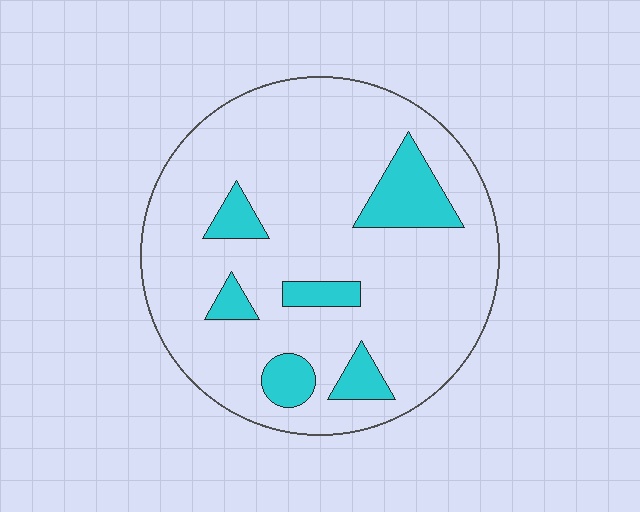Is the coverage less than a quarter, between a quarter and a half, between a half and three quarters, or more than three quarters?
Less than a quarter.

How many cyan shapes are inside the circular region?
6.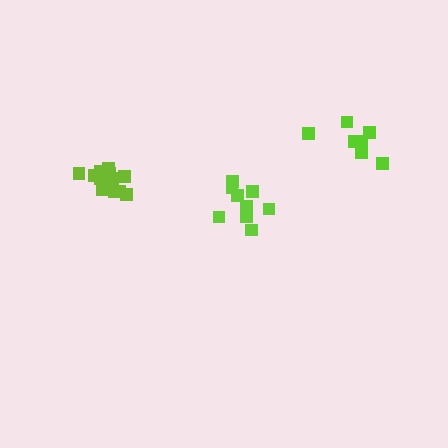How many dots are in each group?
Group 1: 9 dots, Group 2: 13 dots, Group 3: 7 dots (29 total).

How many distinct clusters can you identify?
There are 3 distinct clusters.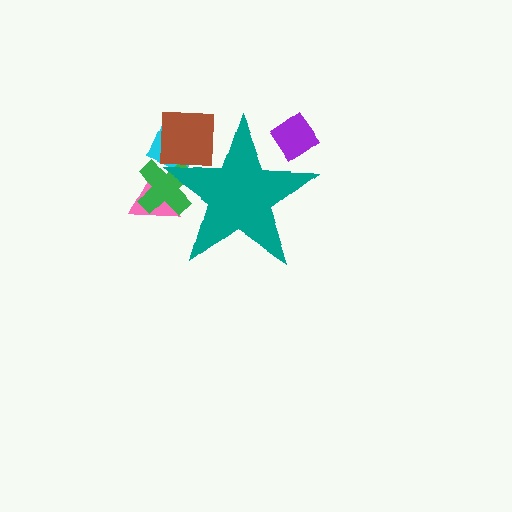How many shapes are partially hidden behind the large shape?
5 shapes are partially hidden.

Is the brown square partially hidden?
Yes, the brown square is partially hidden behind the teal star.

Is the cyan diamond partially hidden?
Yes, the cyan diamond is partially hidden behind the teal star.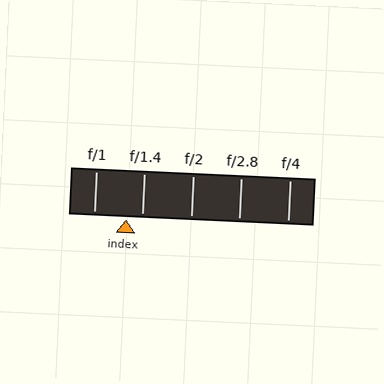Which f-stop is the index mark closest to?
The index mark is closest to f/1.4.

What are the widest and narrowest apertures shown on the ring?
The widest aperture shown is f/1 and the narrowest is f/4.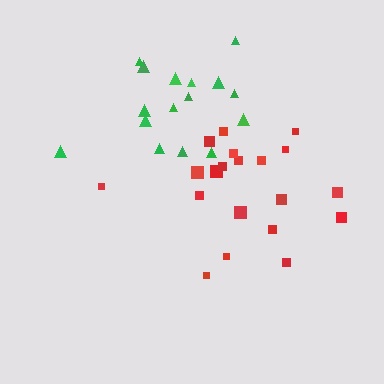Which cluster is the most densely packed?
Red.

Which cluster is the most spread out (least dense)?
Green.